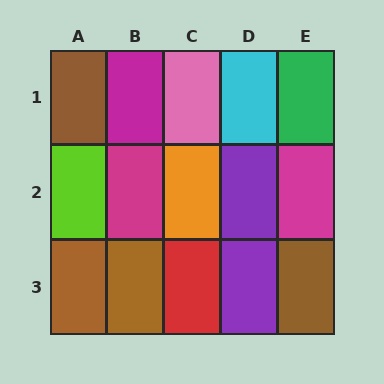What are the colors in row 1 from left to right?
Brown, magenta, pink, cyan, green.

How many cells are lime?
1 cell is lime.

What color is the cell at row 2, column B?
Magenta.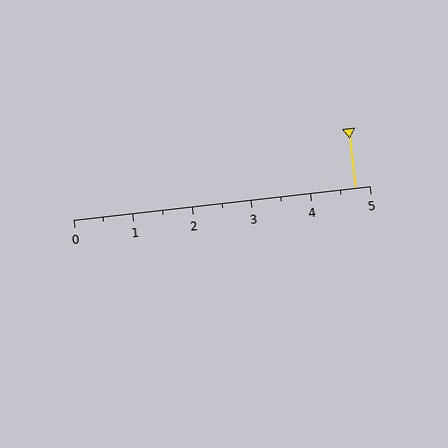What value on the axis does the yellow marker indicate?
The marker indicates approximately 4.8.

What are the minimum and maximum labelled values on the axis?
The axis runs from 0 to 5.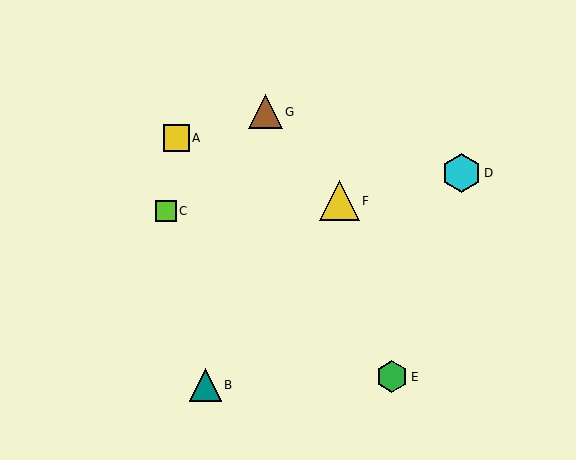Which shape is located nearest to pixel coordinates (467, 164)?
The cyan hexagon (labeled D) at (461, 173) is nearest to that location.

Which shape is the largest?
The yellow triangle (labeled F) is the largest.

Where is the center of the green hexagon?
The center of the green hexagon is at (392, 377).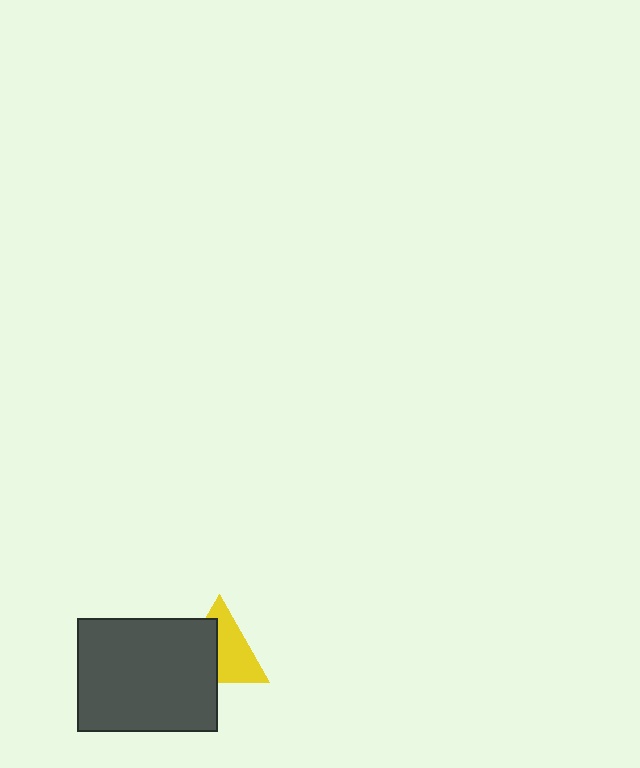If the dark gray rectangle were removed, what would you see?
You would see the complete yellow triangle.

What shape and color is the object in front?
The object in front is a dark gray rectangle.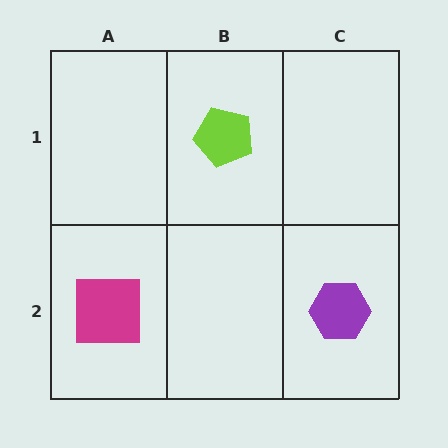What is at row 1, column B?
A lime pentagon.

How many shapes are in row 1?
1 shape.